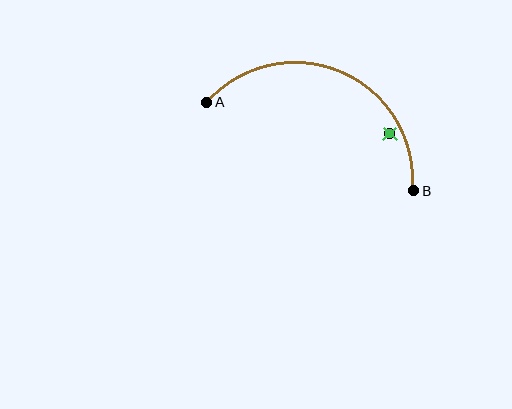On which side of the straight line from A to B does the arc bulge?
The arc bulges above the straight line connecting A and B.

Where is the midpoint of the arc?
The arc midpoint is the point on the curve farthest from the straight line joining A and B. It sits above that line.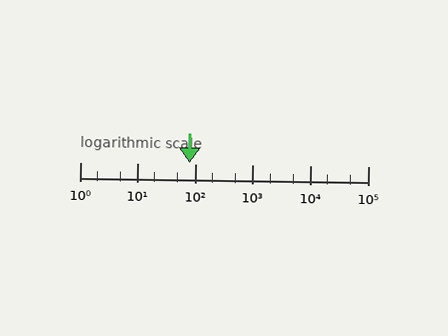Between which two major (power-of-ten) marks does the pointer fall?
The pointer is between 10 and 100.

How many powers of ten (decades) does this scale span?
The scale spans 5 decades, from 1 to 100000.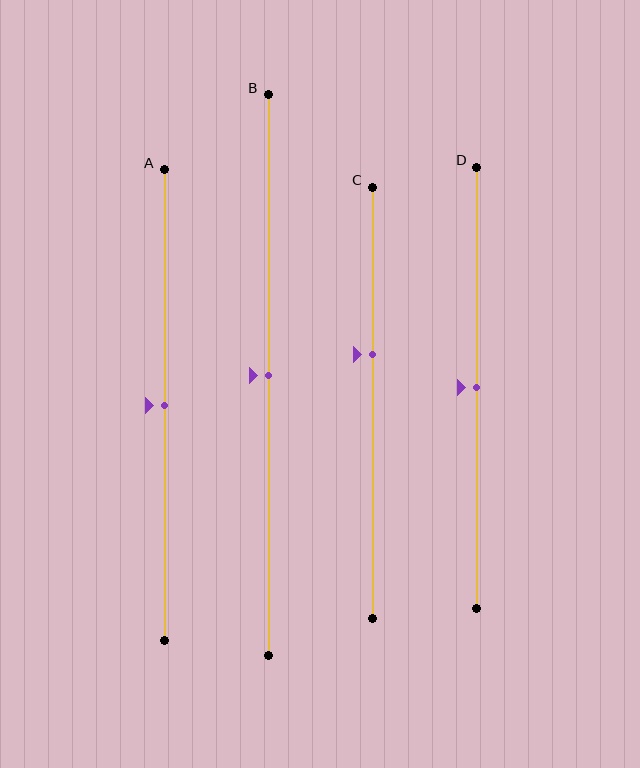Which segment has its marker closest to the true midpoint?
Segment A has its marker closest to the true midpoint.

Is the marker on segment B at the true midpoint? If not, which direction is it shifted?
Yes, the marker on segment B is at the true midpoint.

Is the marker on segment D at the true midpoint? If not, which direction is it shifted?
Yes, the marker on segment D is at the true midpoint.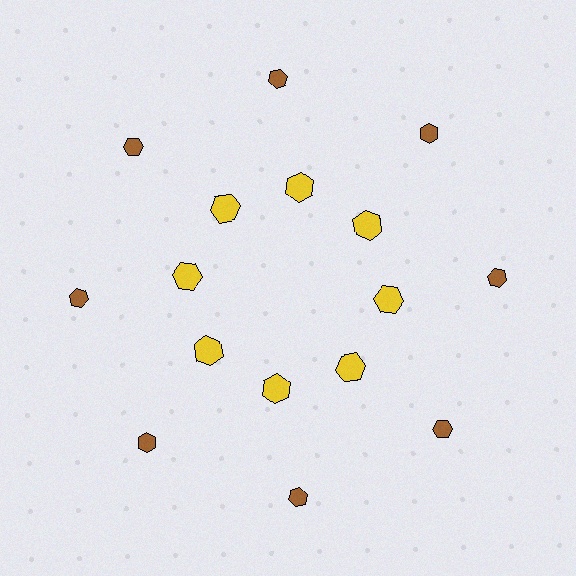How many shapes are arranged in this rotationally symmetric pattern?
There are 16 shapes, arranged in 8 groups of 2.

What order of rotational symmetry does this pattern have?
This pattern has 8-fold rotational symmetry.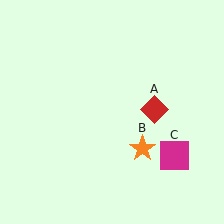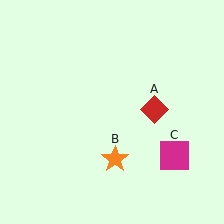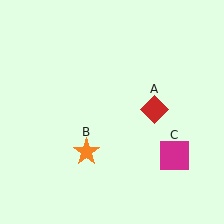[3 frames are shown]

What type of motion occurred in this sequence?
The orange star (object B) rotated clockwise around the center of the scene.